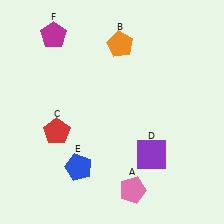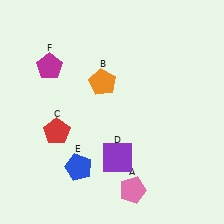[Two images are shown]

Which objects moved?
The objects that moved are: the orange pentagon (B), the purple square (D), the magenta pentagon (F).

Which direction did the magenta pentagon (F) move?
The magenta pentagon (F) moved down.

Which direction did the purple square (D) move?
The purple square (D) moved left.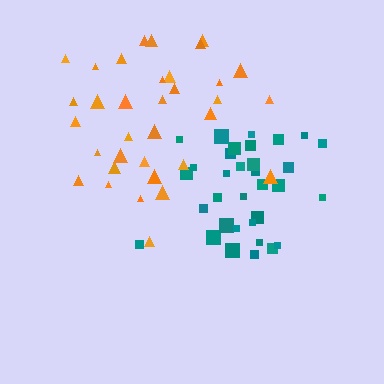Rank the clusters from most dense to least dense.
teal, orange.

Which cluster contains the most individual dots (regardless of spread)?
Teal (34).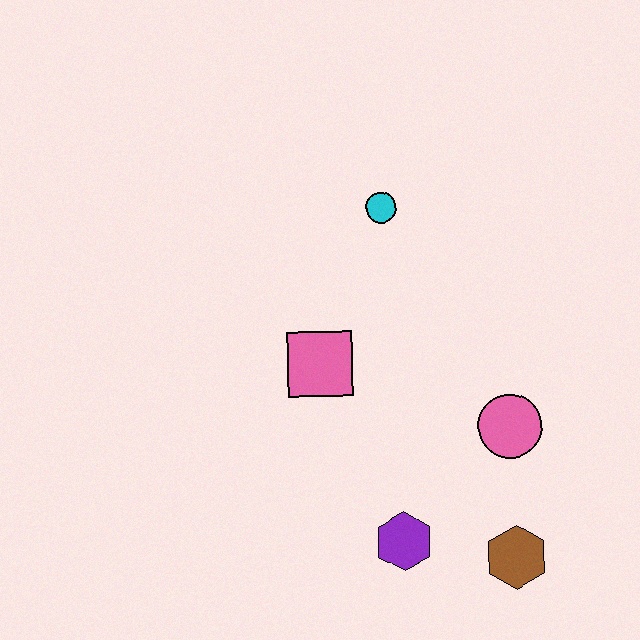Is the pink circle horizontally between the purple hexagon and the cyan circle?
No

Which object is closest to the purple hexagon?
The brown hexagon is closest to the purple hexagon.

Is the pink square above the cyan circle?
No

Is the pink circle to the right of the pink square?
Yes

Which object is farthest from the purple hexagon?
The cyan circle is farthest from the purple hexagon.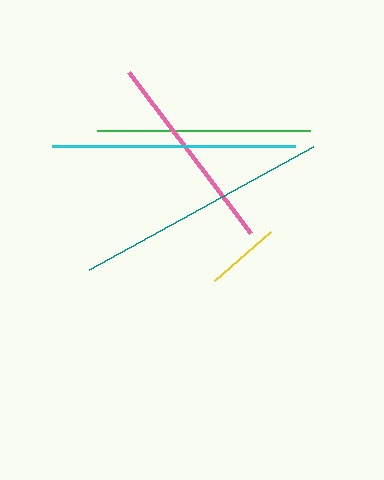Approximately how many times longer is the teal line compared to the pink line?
The teal line is approximately 1.3 times the length of the pink line.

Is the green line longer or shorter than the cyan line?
The cyan line is longer than the green line.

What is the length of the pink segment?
The pink segment is approximately 203 pixels long.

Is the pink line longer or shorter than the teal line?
The teal line is longer than the pink line.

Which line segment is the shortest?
The yellow line is the shortest at approximately 74 pixels.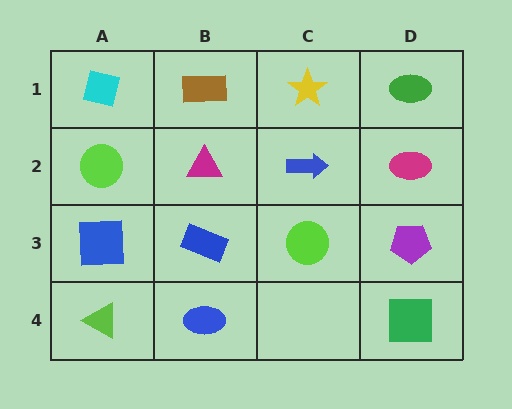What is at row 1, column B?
A brown rectangle.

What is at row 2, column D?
A magenta ellipse.